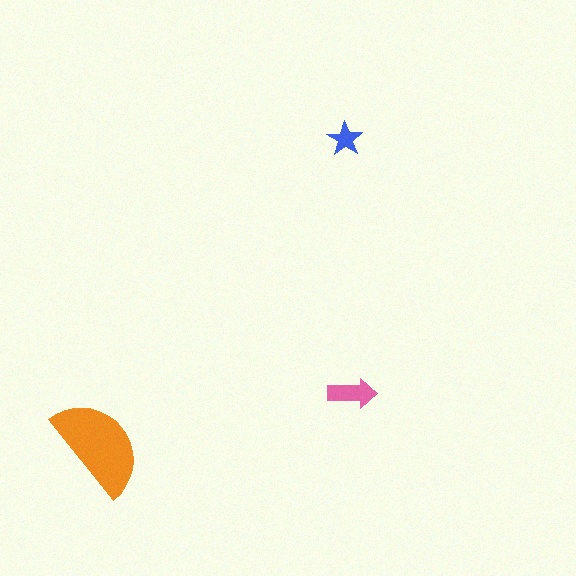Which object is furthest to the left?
The orange semicircle is leftmost.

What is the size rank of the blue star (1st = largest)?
3rd.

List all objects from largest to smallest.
The orange semicircle, the pink arrow, the blue star.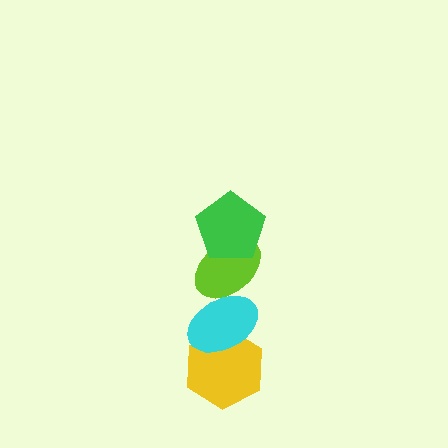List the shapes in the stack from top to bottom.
From top to bottom: the green pentagon, the lime ellipse, the cyan ellipse, the yellow hexagon.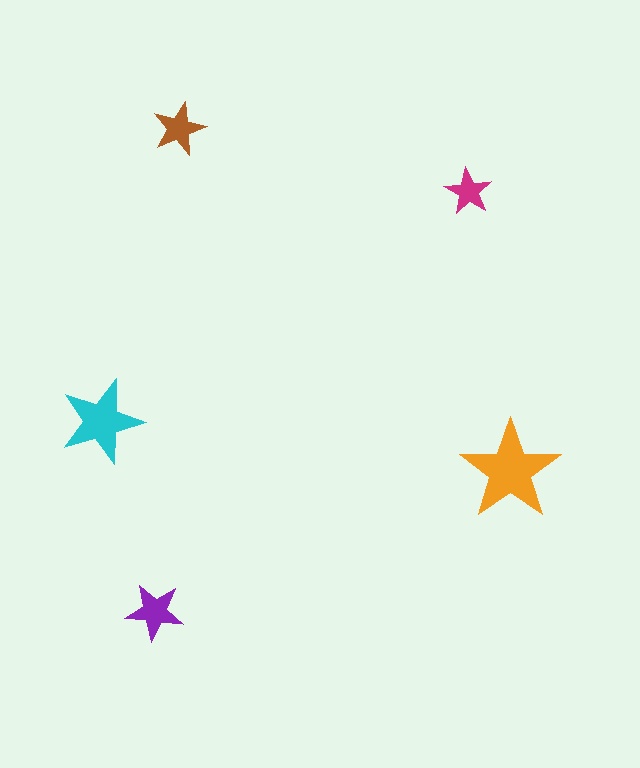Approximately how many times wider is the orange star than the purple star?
About 2 times wider.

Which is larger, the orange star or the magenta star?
The orange one.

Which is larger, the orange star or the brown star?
The orange one.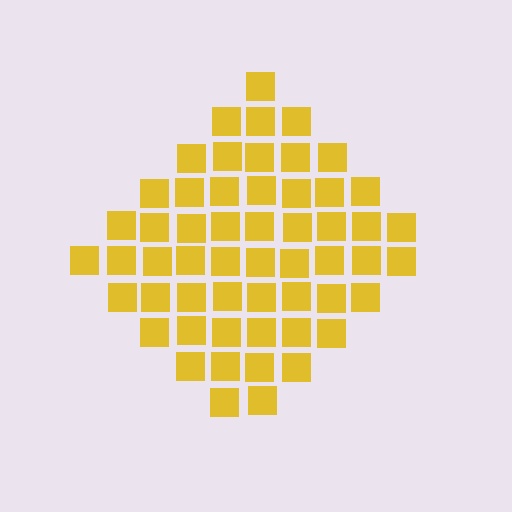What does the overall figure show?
The overall figure shows a diamond.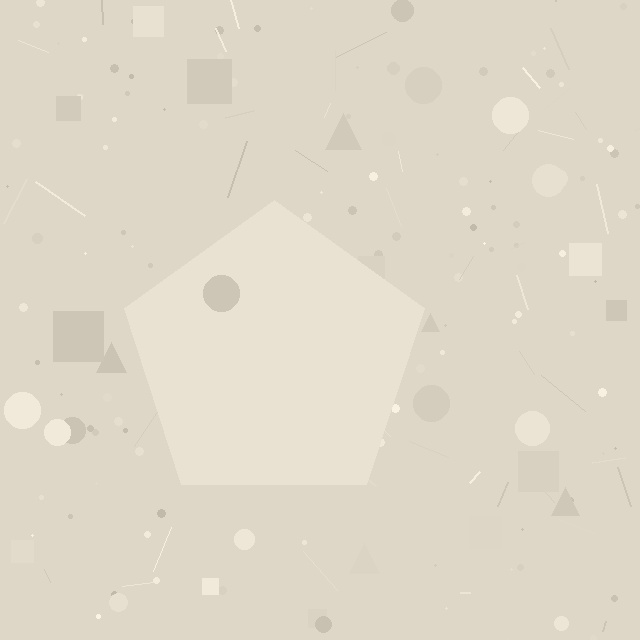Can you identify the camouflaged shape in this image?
The camouflaged shape is a pentagon.